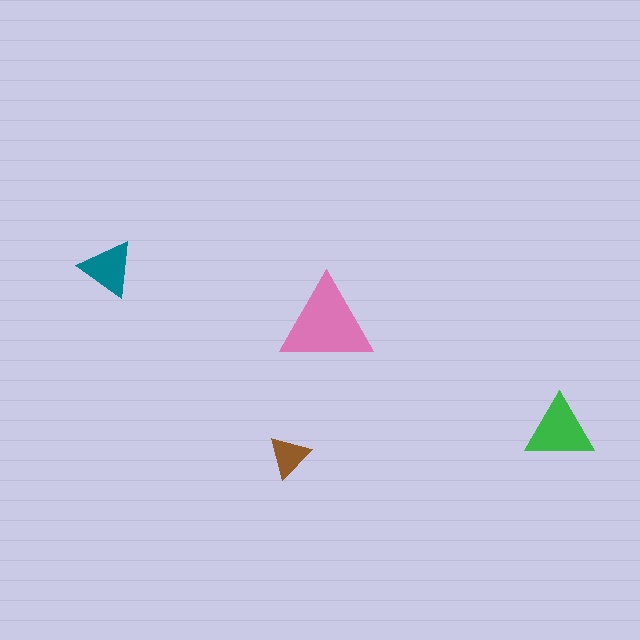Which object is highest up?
The teal triangle is topmost.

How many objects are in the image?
There are 4 objects in the image.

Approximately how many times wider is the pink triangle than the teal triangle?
About 1.5 times wider.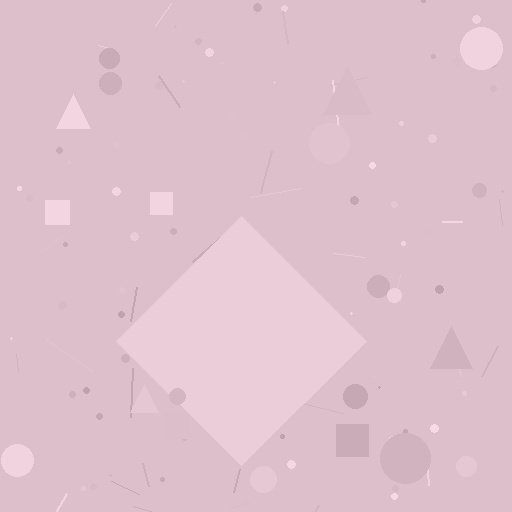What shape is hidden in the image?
A diamond is hidden in the image.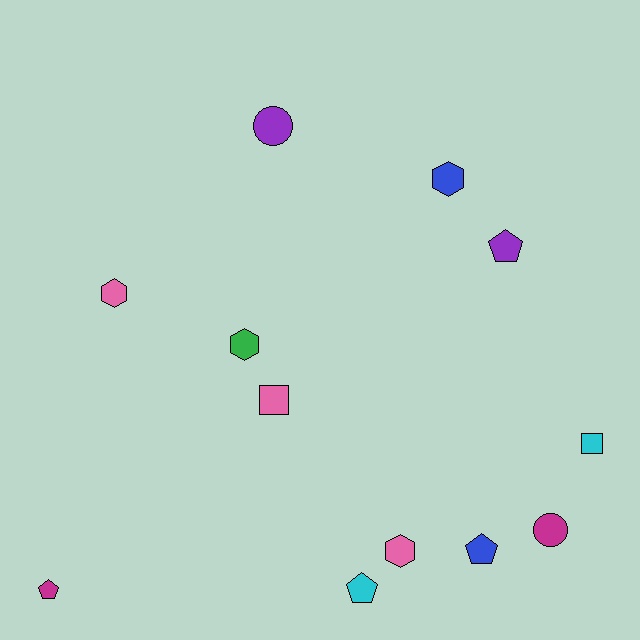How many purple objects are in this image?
There are 2 purple objects.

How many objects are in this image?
There are 12 objects.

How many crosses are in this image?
There are no crosses.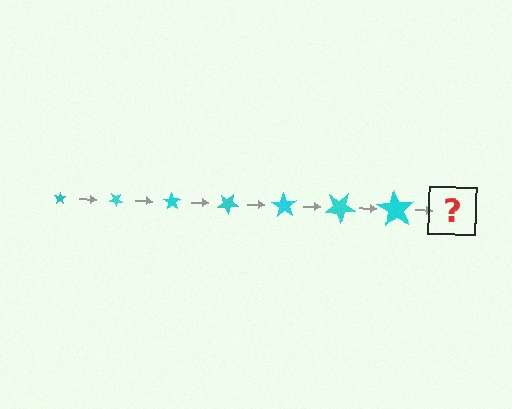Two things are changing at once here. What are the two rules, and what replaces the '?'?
The two rules are that the star grows larger each step and it rotates 35 degrees each step. The '?' should be a star, larger than the previous one and rotated 245 degrees from the start.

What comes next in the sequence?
The next element should be a star, larger than the previous one and rotated 245 degrees from the start.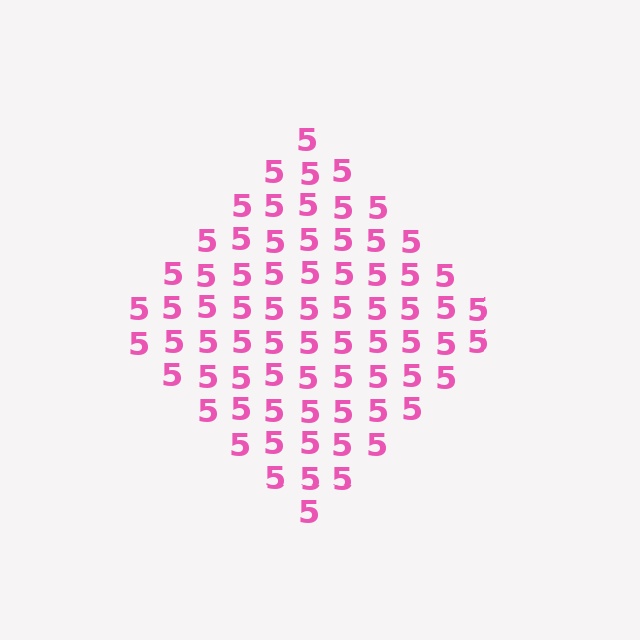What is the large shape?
The large shape is a diamond.